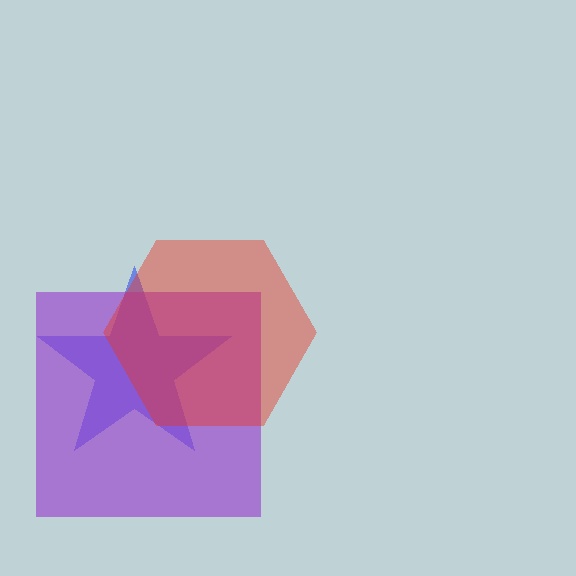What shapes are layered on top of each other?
The layered shapes are: a blue star, a purple square, a red hexagon.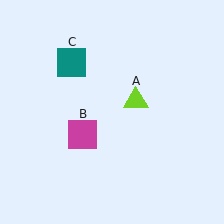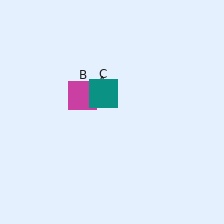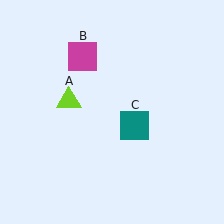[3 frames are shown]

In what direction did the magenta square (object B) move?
The magenta square (object B) moved up.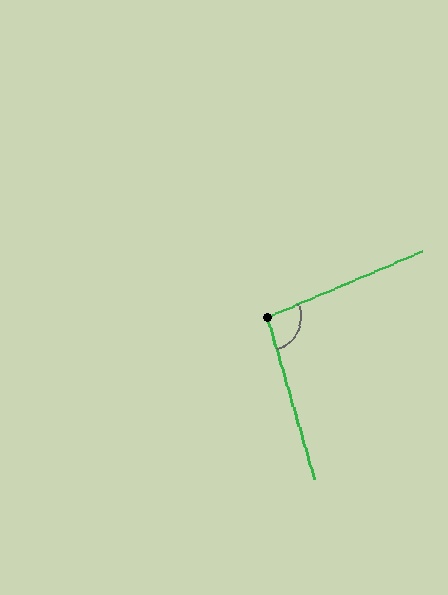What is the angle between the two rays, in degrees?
Approximately 97 degrees.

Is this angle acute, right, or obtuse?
It is obtuse.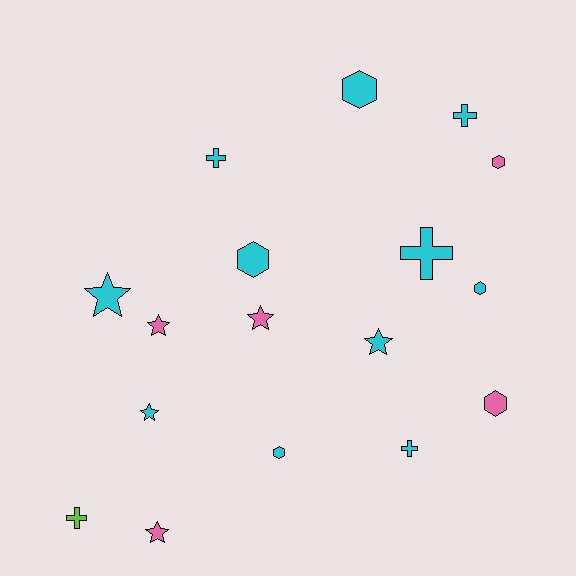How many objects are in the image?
There are 17 objects.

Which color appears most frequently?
Cyan, with 11 objects.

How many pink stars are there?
There are 3 pink stars.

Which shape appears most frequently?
Hexagon, with 6 objects.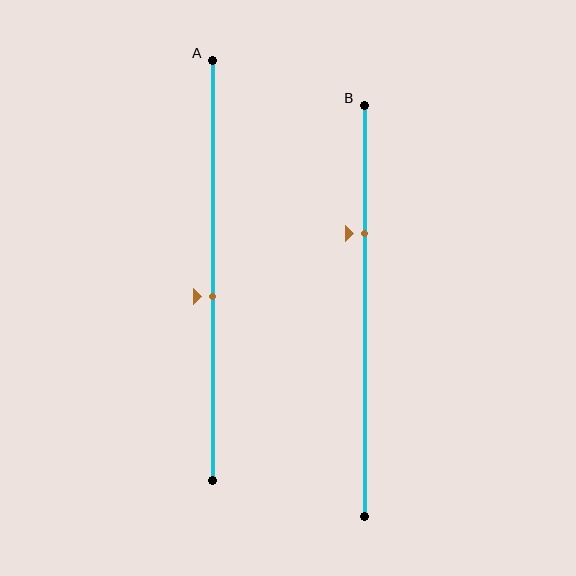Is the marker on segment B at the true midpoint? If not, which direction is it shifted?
No, the marker on segment B is shifted upward by about 19% of the segment length.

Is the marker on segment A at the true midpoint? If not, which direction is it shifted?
No, the marker on segment A is shifted downward by about 6% of the segment length.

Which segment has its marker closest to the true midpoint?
Segment A has its marker closest to the true midpoint.